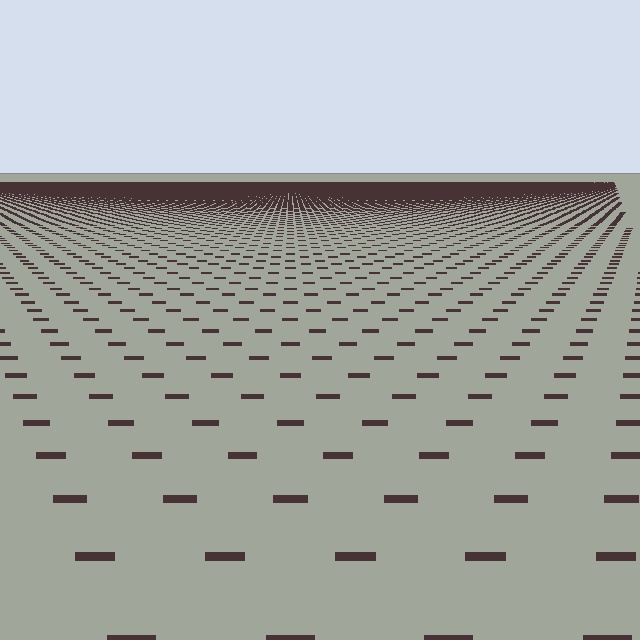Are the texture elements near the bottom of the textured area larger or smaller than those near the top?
Larger. Near the bottom, elements are closer to the viewer and appear at a bigger on-screen size.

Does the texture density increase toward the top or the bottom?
Density increases toward the top.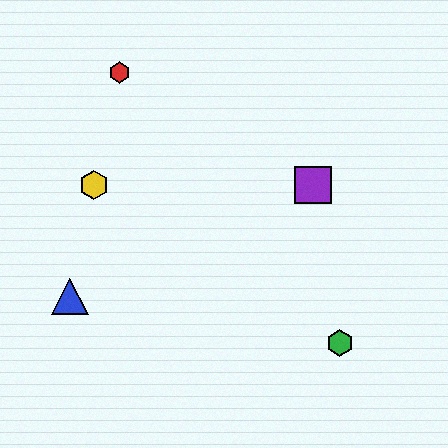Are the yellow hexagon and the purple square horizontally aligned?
Yes, both are at y≈185.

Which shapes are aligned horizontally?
The yellow hexagon, the purple square are aligned horizontally.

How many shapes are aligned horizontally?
2 shapes (the yellow hexagon, the purple square) are aligned horizontally.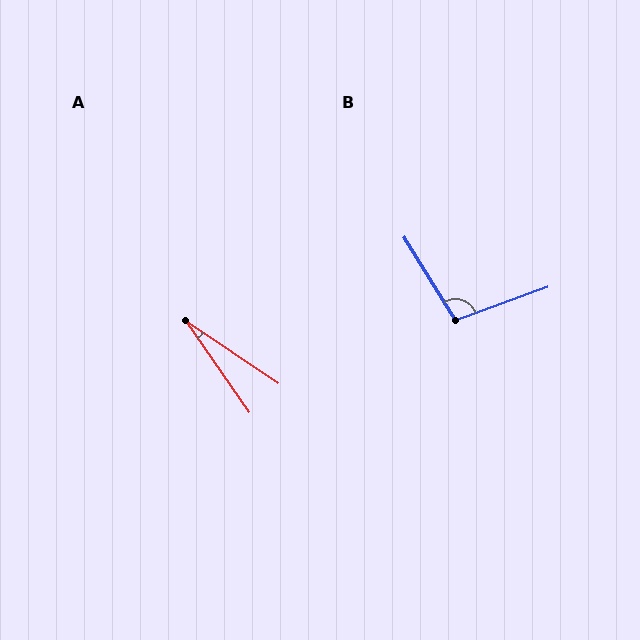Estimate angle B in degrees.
Approximately 102 degrees.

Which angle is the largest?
B, at approximately 102 degrees.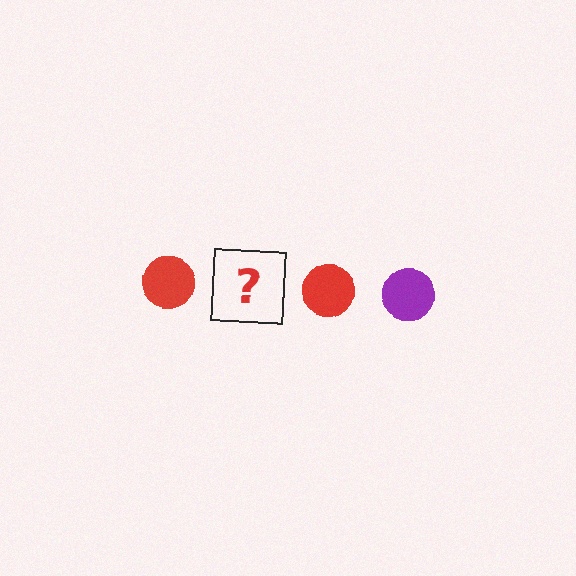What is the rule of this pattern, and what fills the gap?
The rule is that the pattern cycles through red, purple circles. The gap should be filled with a purple circle.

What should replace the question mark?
The question mark should be replaced with a purple circle.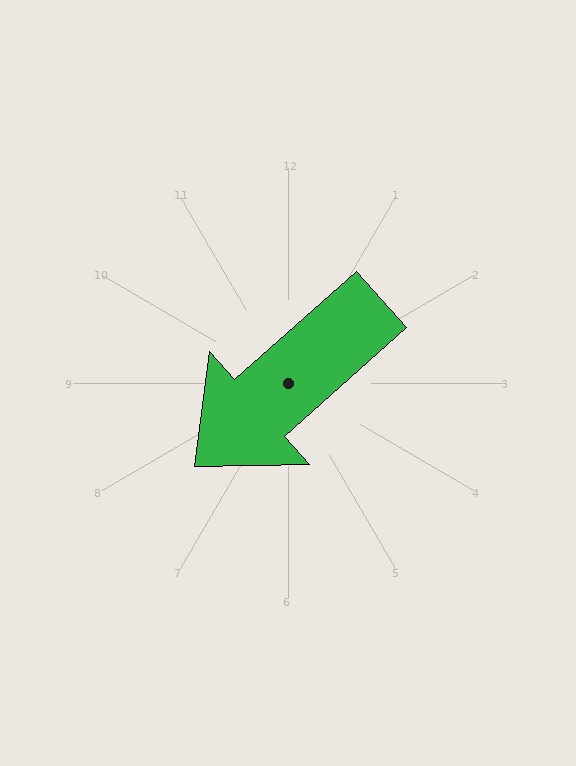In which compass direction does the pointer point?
Southwest.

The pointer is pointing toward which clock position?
Roughly 8 o'clock.